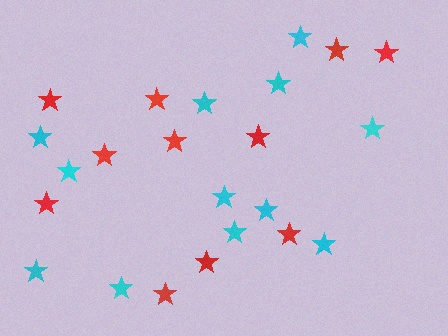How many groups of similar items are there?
There are 2 groups: one group of red stars (11) and one group of cyan stars (12).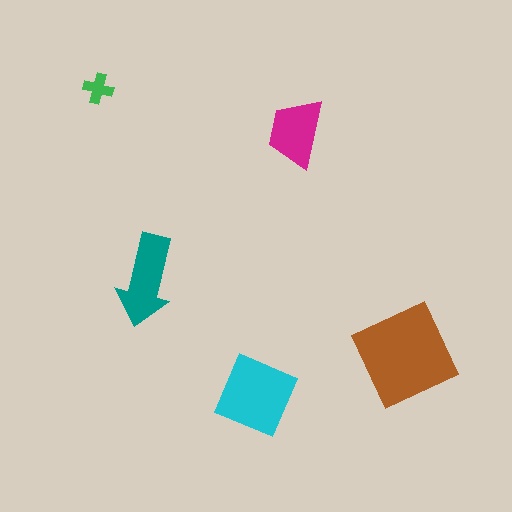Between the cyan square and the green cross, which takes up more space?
The cyan square.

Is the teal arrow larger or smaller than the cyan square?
Smaller.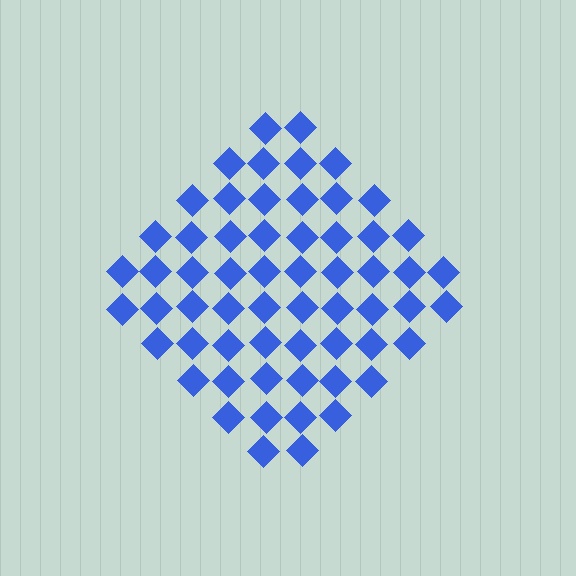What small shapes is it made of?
It is made of small diamonds.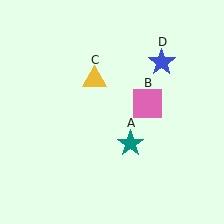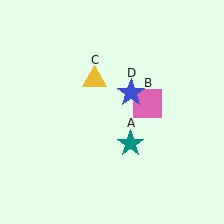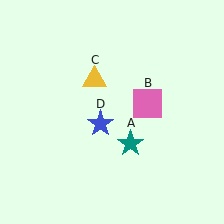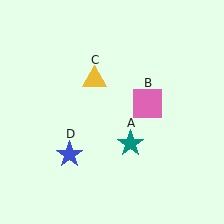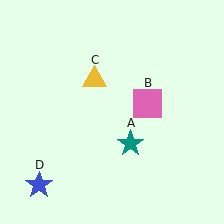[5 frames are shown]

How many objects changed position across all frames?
1 object changed position: blue star (object D).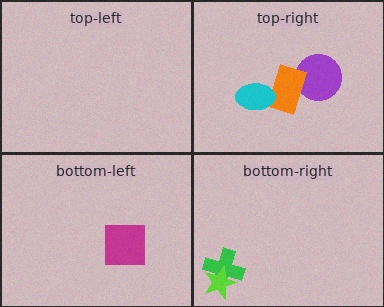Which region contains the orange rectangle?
The top-right region.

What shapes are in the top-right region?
The purple circle, the orange rectangle, the cyan ellipse.